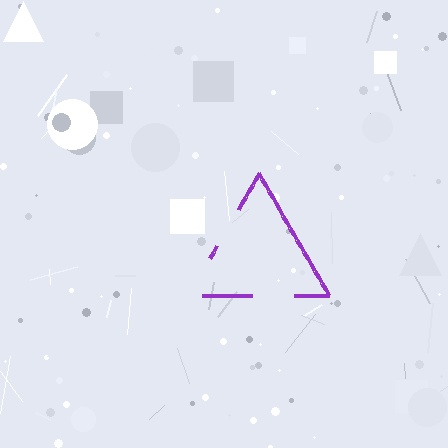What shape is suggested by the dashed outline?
The dashed outline suggests a triangle.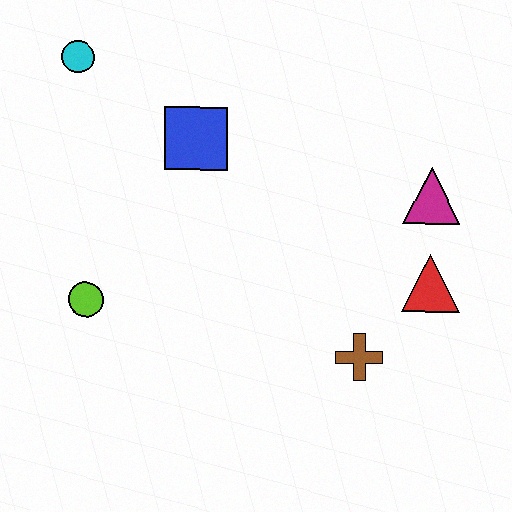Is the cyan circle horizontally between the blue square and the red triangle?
No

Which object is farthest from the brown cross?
The cyan circle is farthest from the brown cross.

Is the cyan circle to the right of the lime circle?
No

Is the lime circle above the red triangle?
No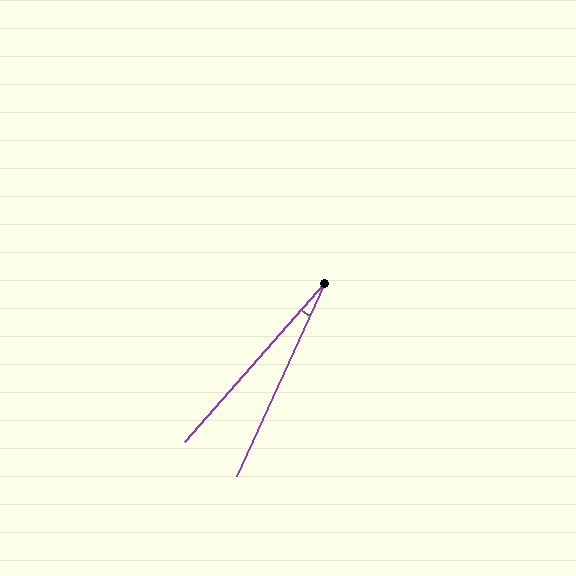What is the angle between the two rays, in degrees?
Approximately 17 degrees.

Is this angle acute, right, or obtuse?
It is acute.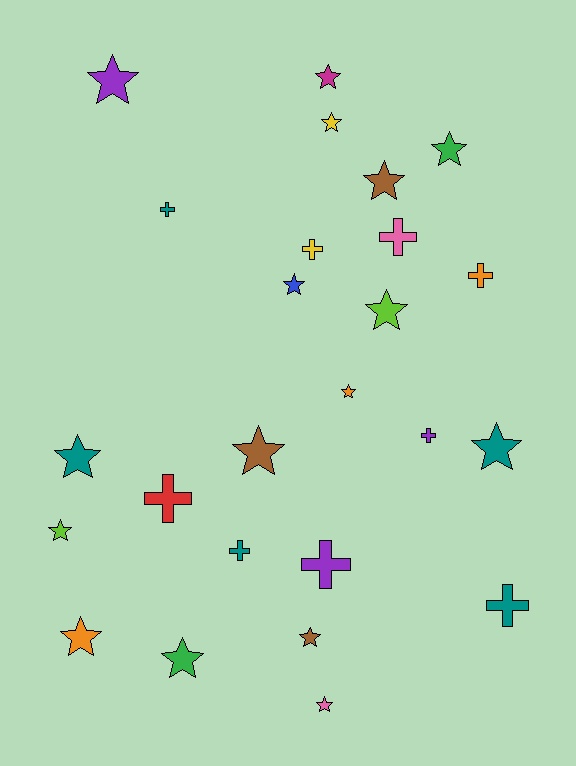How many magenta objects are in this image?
There is 1 magenta object.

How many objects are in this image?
There are 25 objects.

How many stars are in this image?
There are 16 stars.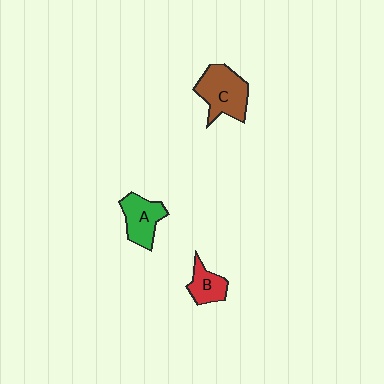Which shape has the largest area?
Shape C (brown).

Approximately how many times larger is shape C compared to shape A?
Approximately 1.3 times.